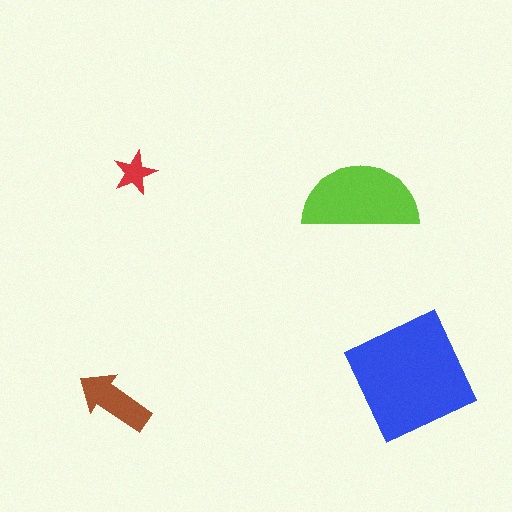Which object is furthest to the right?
The blue square is rightmost.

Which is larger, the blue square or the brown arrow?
The blue square.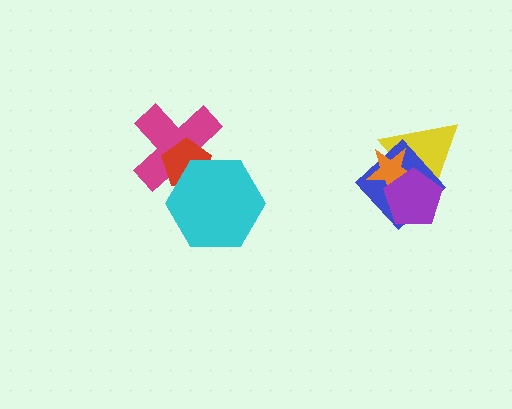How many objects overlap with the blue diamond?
3 objects overlap with the blue diamond.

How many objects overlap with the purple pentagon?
3 objects overlap with the purple pentagon.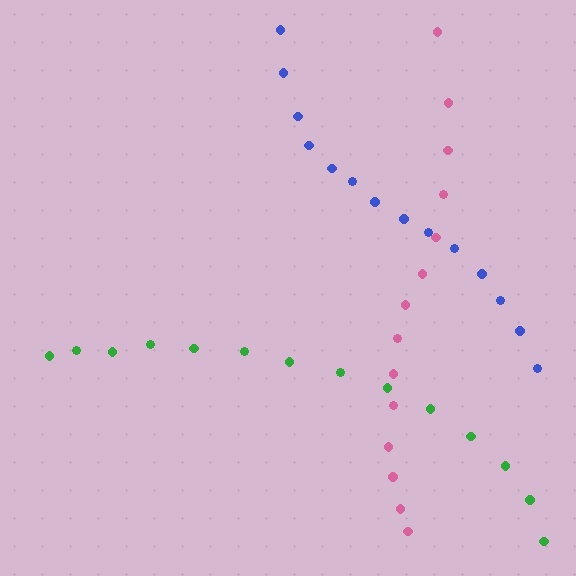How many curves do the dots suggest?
There are 3 distinct paths.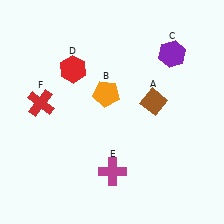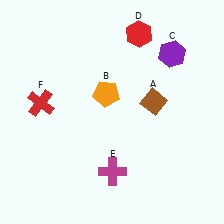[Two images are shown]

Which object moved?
The red hexagon (D) moved right.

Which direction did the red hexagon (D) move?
The red hexagon (D) moved right.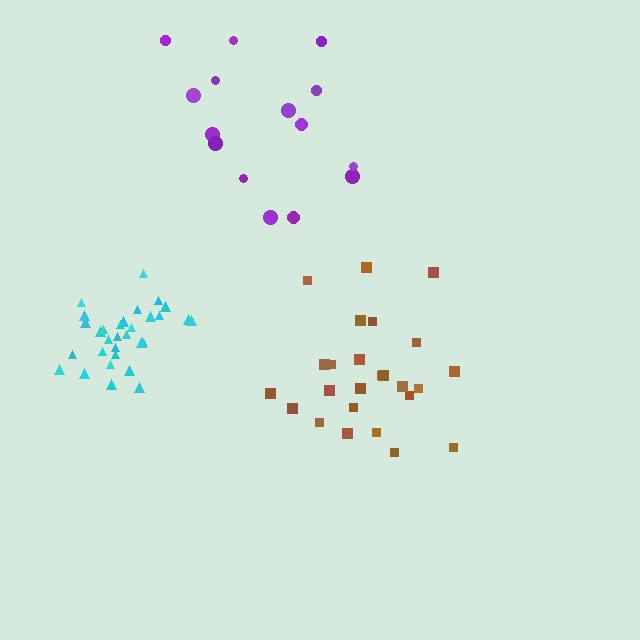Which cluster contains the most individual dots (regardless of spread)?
Cyan (31).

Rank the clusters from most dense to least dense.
cyan, brown, purple.